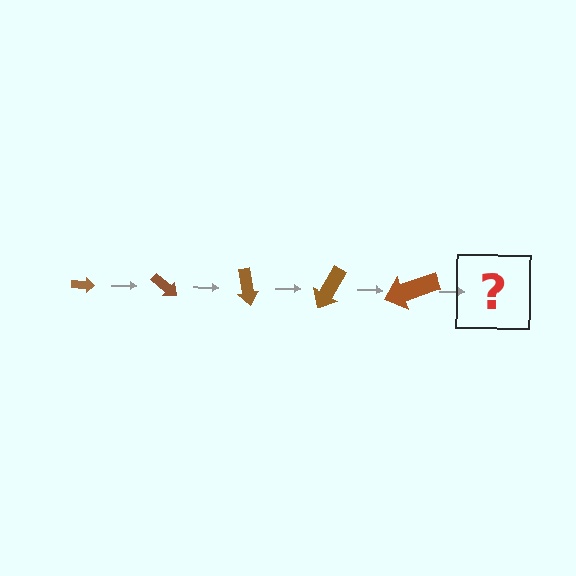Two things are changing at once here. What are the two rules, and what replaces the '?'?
The two rules are that the arrow grows larger each step and it rotates 40 degrees each step. The '?' should be an arrow, larger than the previous one and rotated 200 degrees from the start.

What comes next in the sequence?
The next element should be an arrow, larger than the previous one and rotated 200 degrees from the start.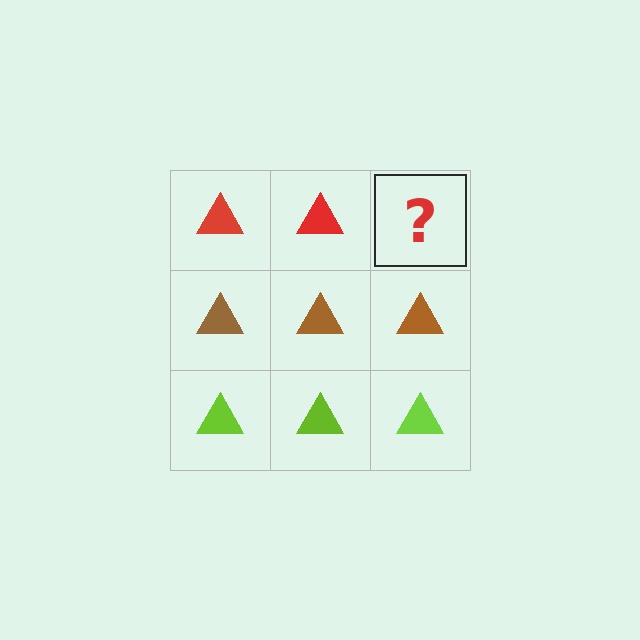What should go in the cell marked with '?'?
The missing cell should contain a red triangle.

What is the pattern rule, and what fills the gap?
The rule is that each row has a consistent color. The gap should be filled with a red triangle.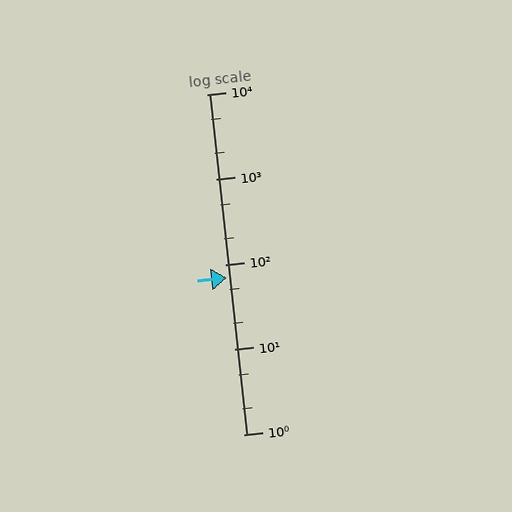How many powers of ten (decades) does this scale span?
The scale spans 4 decades, from 1 to 10000.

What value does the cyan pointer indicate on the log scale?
The pointer indicates approximately 69.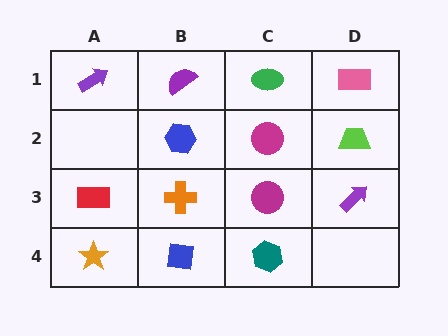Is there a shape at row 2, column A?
No, that cell is empty.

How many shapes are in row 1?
4 shapes.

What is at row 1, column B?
A purple semicircle.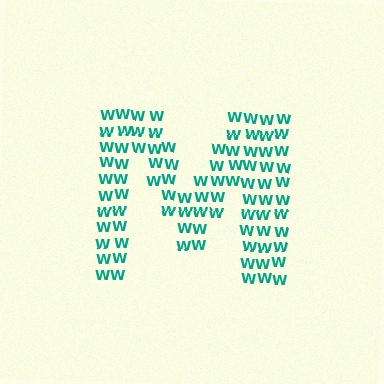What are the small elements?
The small elements are letter W's.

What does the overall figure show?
The overall figure shows the letter M.